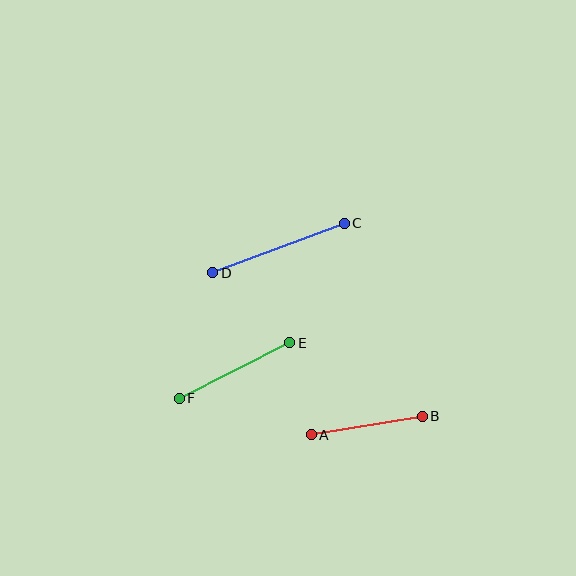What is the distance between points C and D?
The distance is approximately 141 pixels.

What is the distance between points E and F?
The distance is approximately 124 pixels.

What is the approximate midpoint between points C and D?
The midpoint is at approximately (278, 248) pixels.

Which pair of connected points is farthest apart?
Points C and D are farthest apart.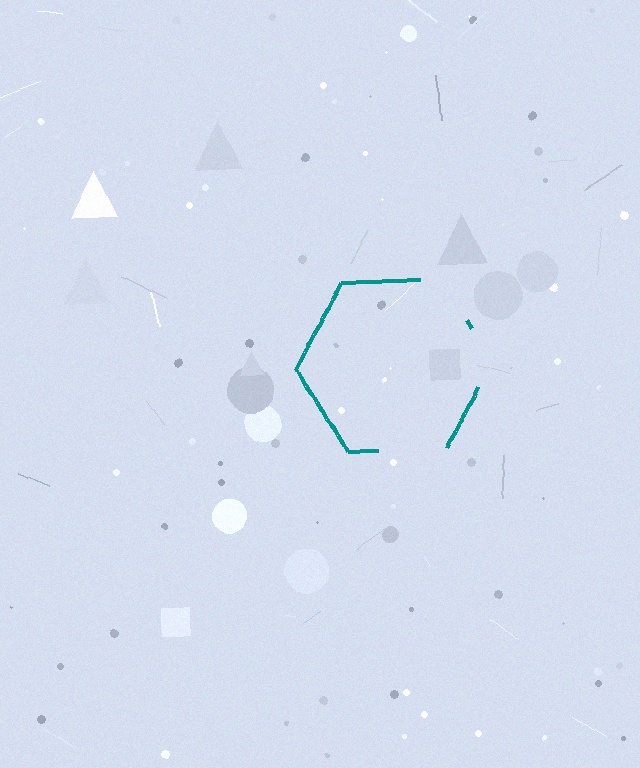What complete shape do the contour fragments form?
The contour fragments form a hexagon.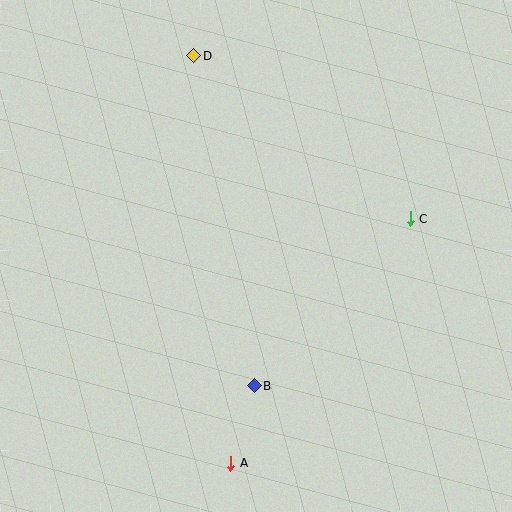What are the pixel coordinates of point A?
Point A is at (231, 463).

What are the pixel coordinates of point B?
Point B is at (254, 386).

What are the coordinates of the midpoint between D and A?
The midpoint between D and A is at (212, 259).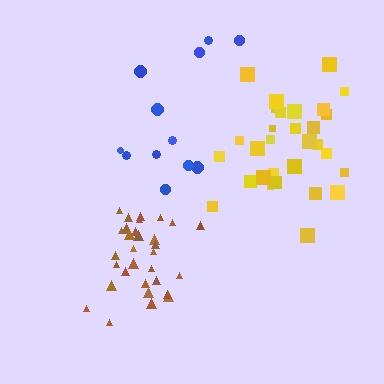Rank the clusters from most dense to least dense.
brown, yellow, blue.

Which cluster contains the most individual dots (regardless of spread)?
Brown (31).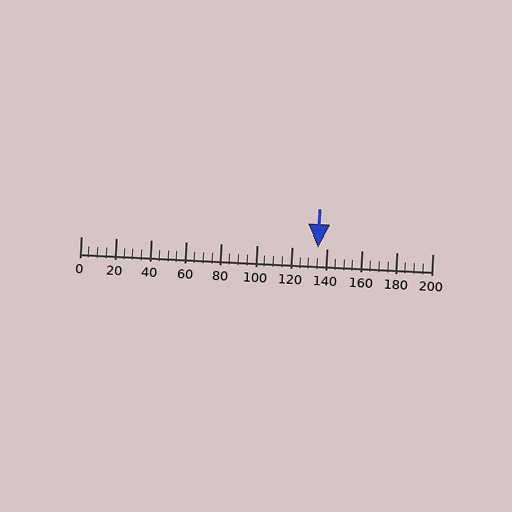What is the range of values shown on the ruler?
The ruler shows values from 0 to 200.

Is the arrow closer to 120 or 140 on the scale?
The arrow is closer to 140.